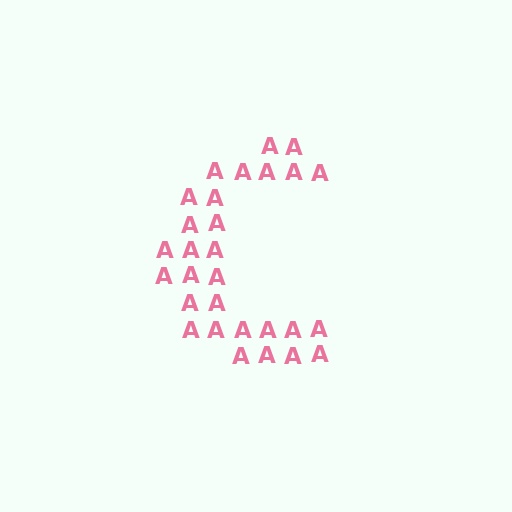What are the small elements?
The small elements are letter A's.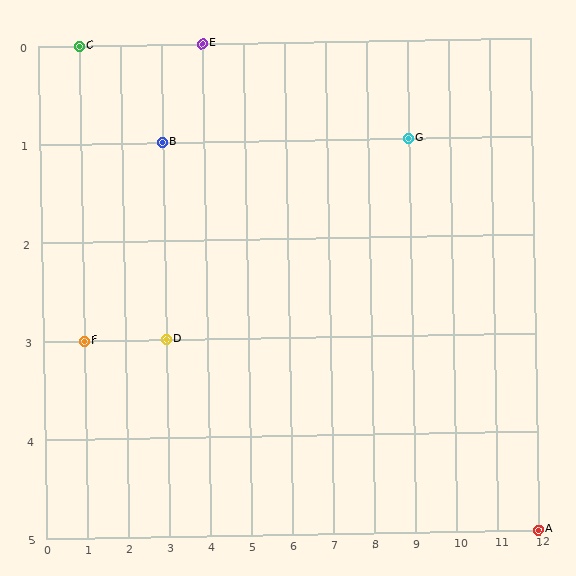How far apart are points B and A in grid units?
Points B and A are 9 columns and 4 rows apart (about 9.8 grid units diagonally).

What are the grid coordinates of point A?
Point A is at grid coordinates (12, 5).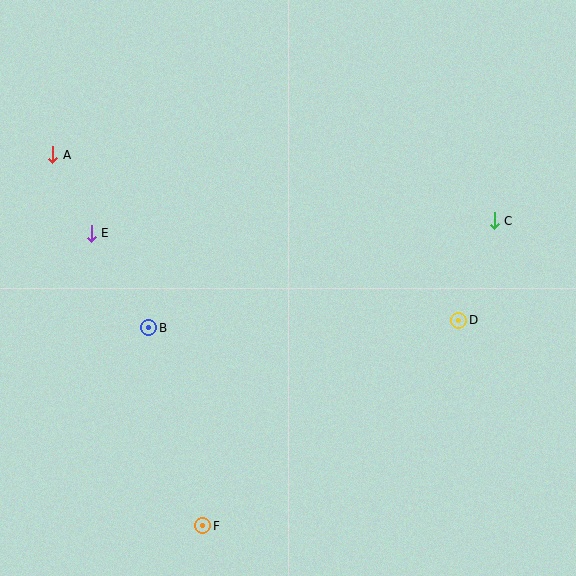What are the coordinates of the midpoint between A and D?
The midpoint between A and D is at (256, 238).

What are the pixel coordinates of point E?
Point E is at (91, 233).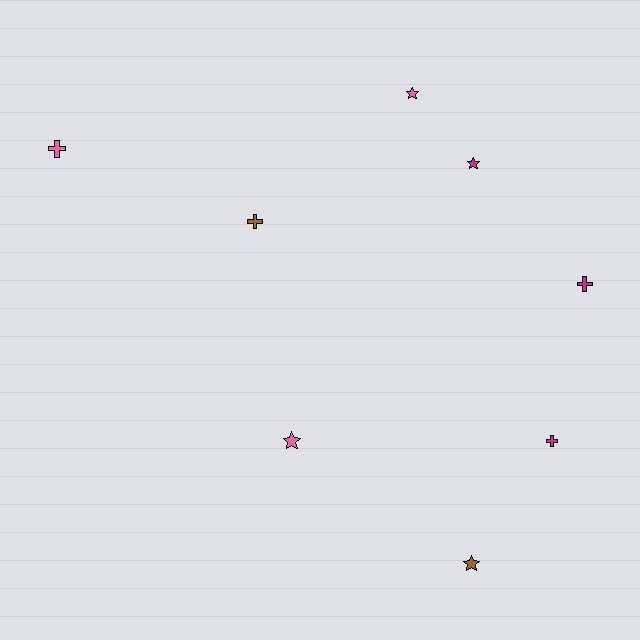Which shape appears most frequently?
Cross, with 4 objects.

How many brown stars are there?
There is 1 brown star.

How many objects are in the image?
There are 8 objects.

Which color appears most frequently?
Pink, with 3 objects.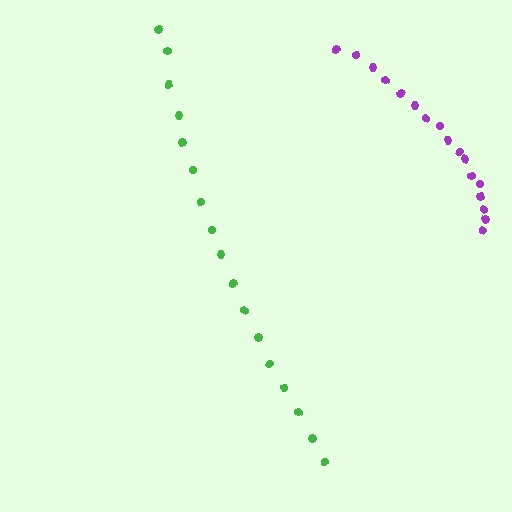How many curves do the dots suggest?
There are 2 distinct paths.